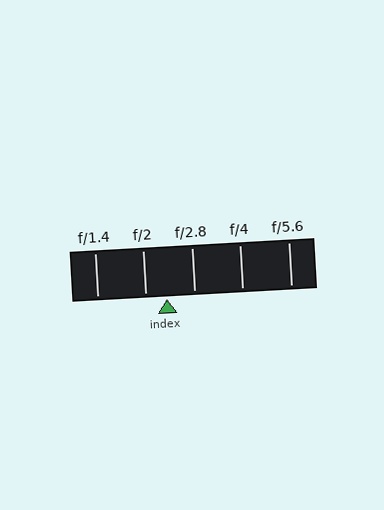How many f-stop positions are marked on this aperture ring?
There are 5 f-stop positions marked.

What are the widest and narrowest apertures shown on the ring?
The widest aperture shown is f/1.4 and the narrowest is f/5.6.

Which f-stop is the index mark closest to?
The index mark is closest to f/2.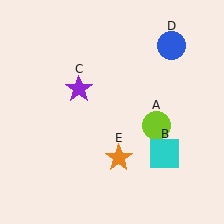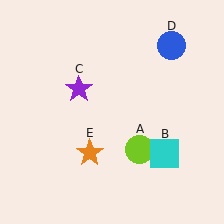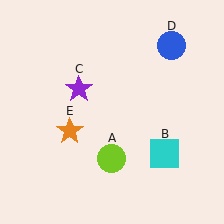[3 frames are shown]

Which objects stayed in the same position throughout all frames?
Cyan square (object B) and purple star (object C) and blue circle (object D) remained stationary.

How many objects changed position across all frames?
2 objects changed position: lime circle (object A), orange star (object E).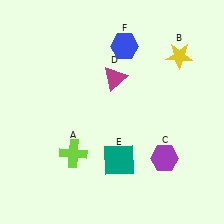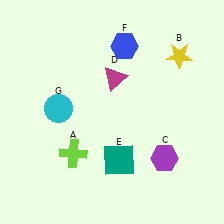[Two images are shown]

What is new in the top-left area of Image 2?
A cyan circle (G) was added in the top-left area of Image 2.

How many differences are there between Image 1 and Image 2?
There is 1 difference between the two images.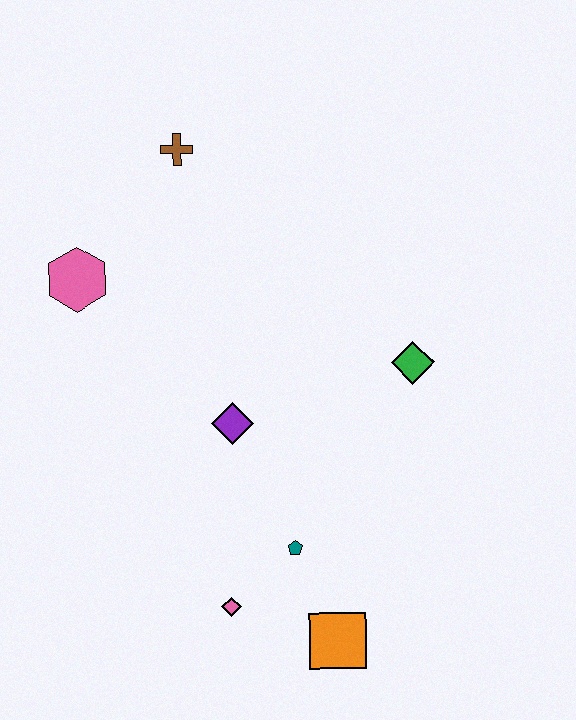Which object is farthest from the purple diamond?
The brown cross is farthest from the purple diamond.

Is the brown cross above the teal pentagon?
Yes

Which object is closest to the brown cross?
The pink hexagon is closest to the brown cross.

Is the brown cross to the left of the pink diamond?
Yes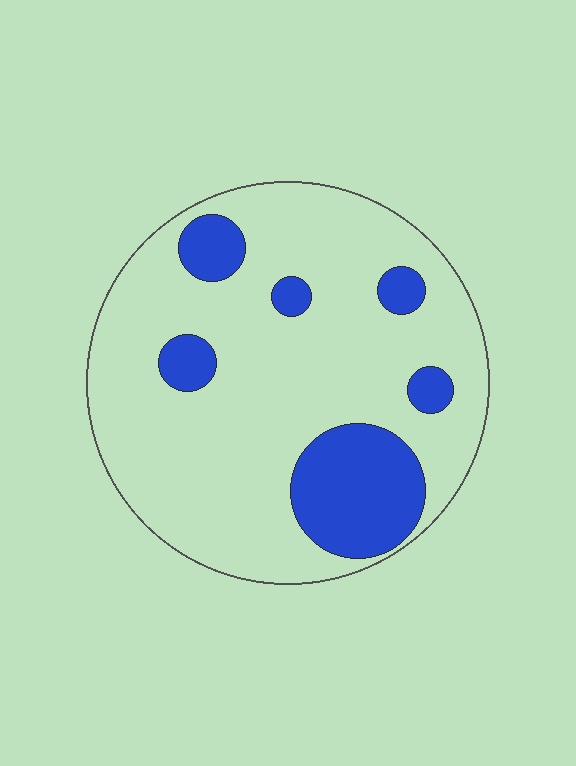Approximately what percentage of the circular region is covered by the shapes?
Approximately 20%.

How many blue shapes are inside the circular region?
6.